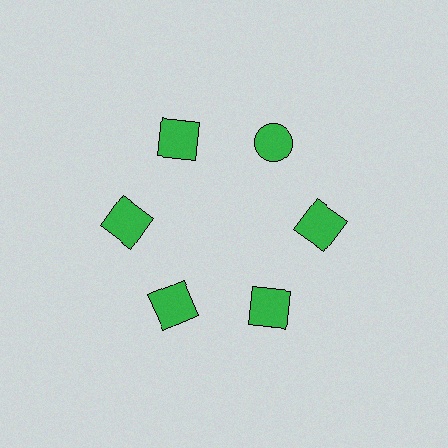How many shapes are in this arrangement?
There are 6 shapes arranged in a ring pattern.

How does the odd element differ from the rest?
It has a different shape: circle instead of square.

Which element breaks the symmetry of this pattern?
The green circle at roughly the 1 o'clock position breaks the symmetry. All other shapes are green squares.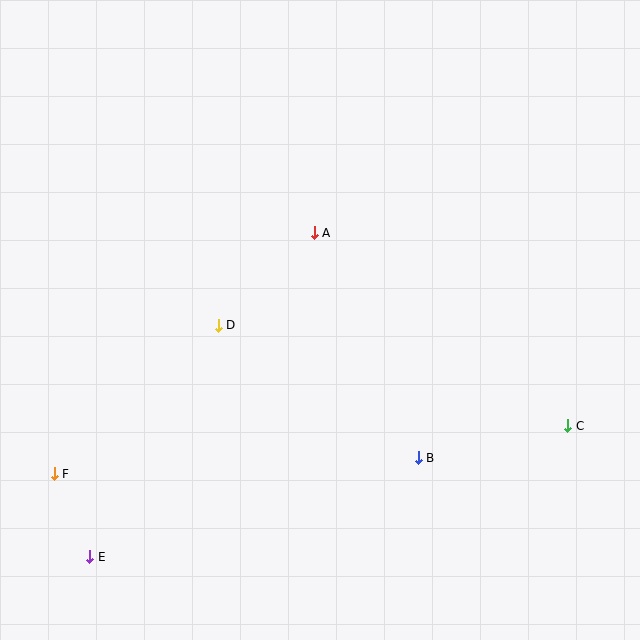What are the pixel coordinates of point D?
Point D is at (218, 325).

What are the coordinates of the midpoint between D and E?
The midpoint between D and E is at (154, 441).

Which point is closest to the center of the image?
Point A at (314, 233) is closest to the center.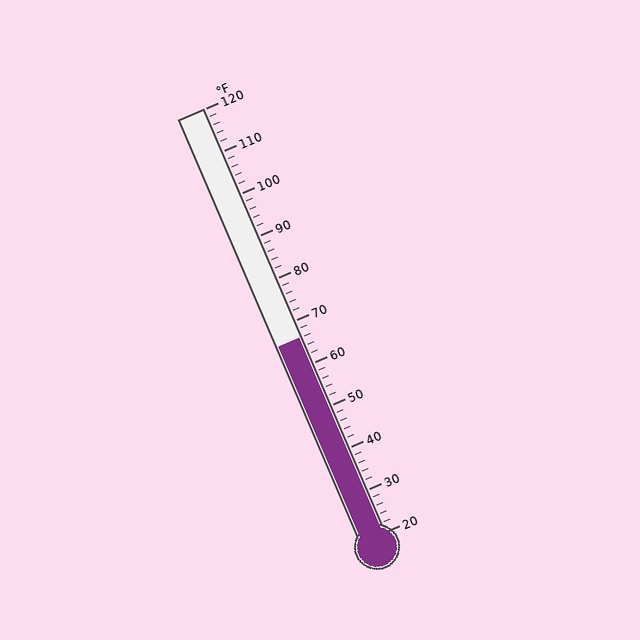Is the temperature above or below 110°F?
The temperature is below 110°F.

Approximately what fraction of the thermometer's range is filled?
The thermometer is filled to approximately 45% of its range.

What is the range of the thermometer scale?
The thermometer scale ranges from 20°F to 120°F.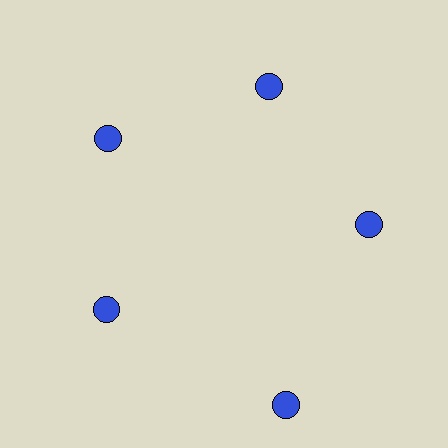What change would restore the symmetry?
The symmetry would be restored by moving it inward, back onto the ring so that all 5 circles sit at equal angles and equal distance from the center.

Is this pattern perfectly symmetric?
No. The 5 blue circles are arranged in a ring, but one element near the 5 o'clock position is pushed outward from the center, breaking the 5-fold rotational symmetry.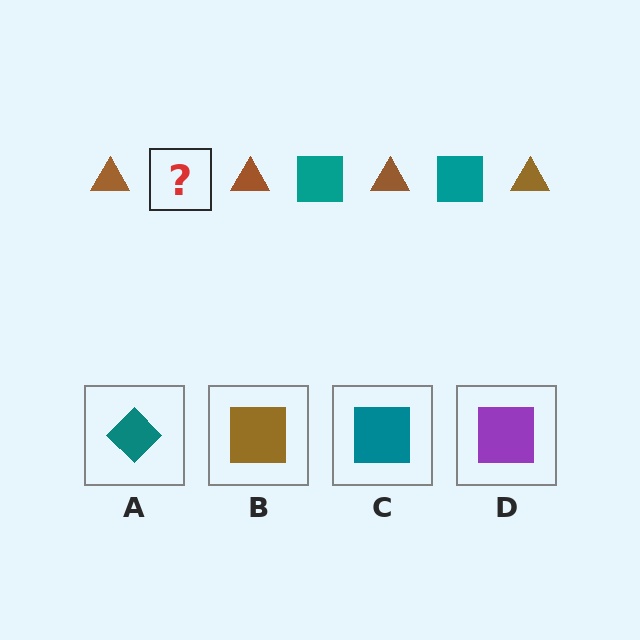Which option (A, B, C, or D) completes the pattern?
C.